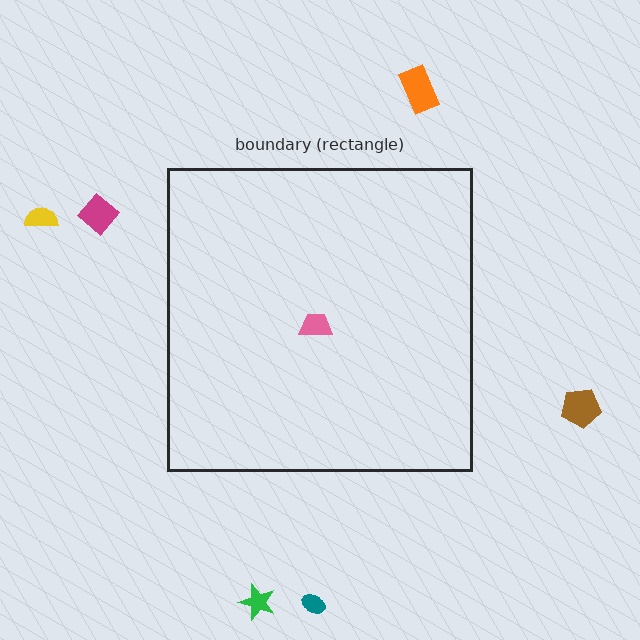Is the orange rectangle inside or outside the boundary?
Outside.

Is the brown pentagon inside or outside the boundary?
Outside.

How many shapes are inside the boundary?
1 inside, 6 outside.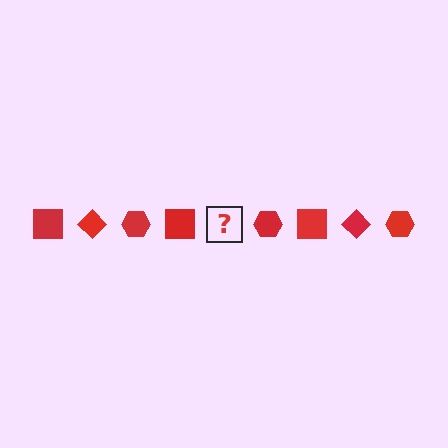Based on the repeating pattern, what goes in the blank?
The blank should be a red diamond.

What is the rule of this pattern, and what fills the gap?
The rule is that the pattern cycles through square, diamond, hexagon shapes in red. The gap should be filled with a red diamond.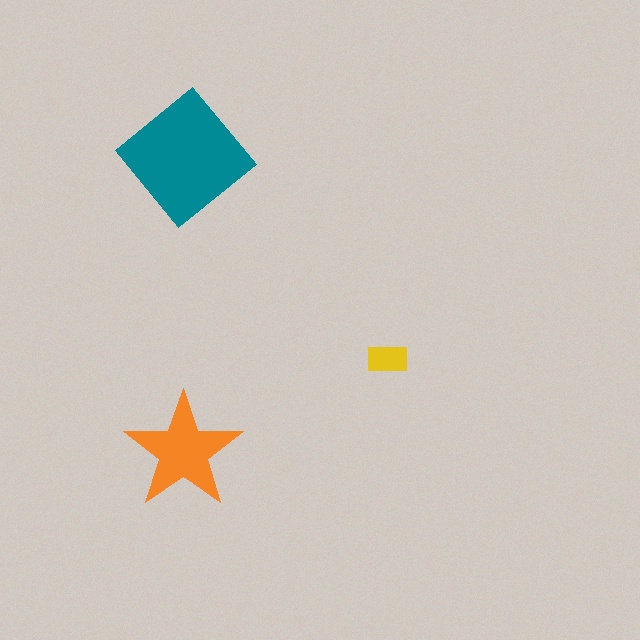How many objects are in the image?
There are 3 objects in the image.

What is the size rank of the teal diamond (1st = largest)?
1st.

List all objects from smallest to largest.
The yellow rectangle, the orange star, the teal diamond.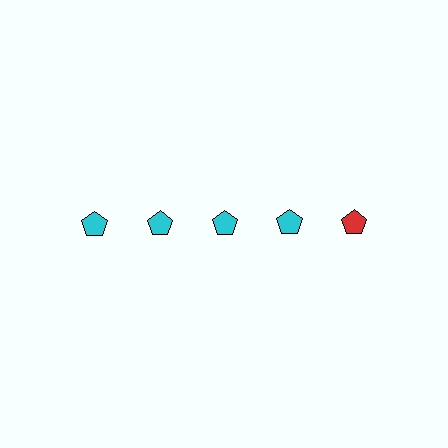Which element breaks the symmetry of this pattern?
The red pentagon in the top row, rightmost column breaks the symmetry. All other shapes are cyan pentagons.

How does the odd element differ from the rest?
It has a different color: red instead of cyan.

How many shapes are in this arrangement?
There are 5 shapes arranged in a grid pattern.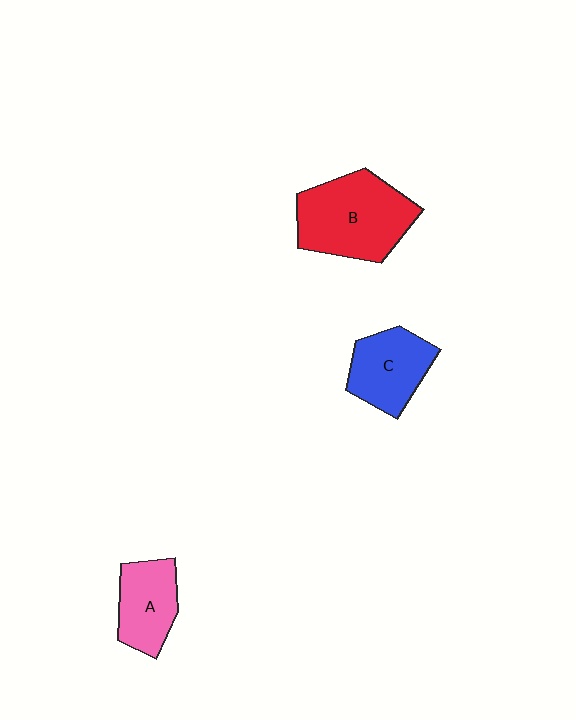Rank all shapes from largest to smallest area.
From largest to smallest: B (red), C (blue), A (pink).